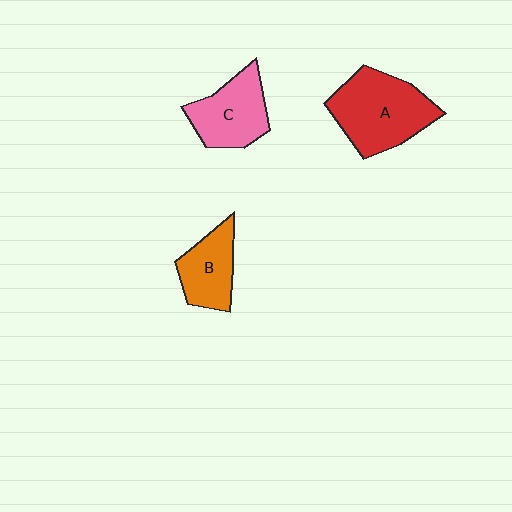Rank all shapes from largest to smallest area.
From largest to smallest: A (red), C (pink), B (orange).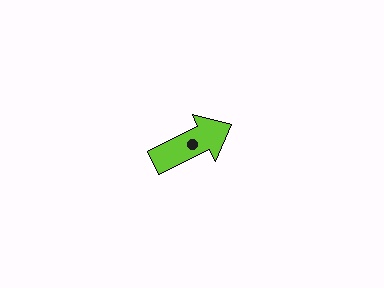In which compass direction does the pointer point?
Northeast.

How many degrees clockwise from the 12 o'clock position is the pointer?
Approximately 64 degrees.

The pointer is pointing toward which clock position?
Roughly 2 o'clock.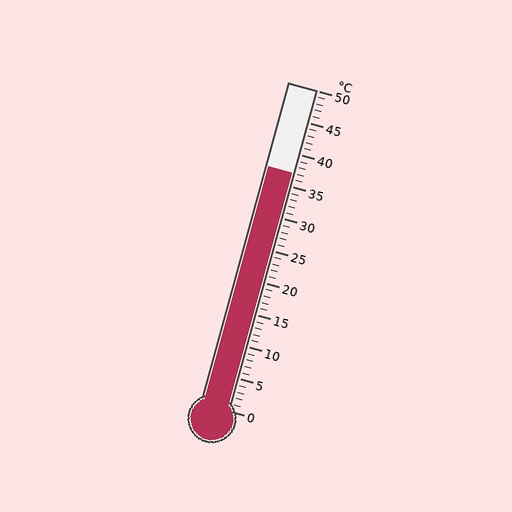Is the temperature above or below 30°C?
The temperature is above 30°C.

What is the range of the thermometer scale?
The thermometer scale ranges from 0°C to 50°C.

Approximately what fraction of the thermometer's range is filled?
The thermometer is filled to approximately 75% of its range.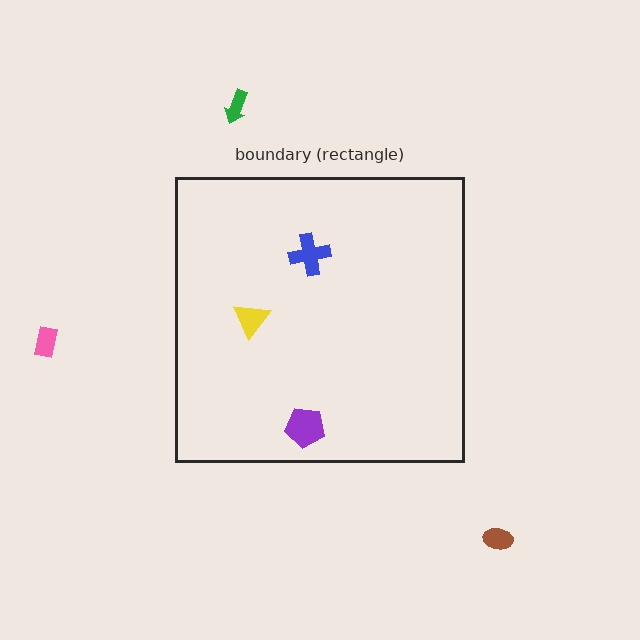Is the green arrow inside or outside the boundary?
Outside.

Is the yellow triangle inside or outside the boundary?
Inside.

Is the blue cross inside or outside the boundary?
Inside.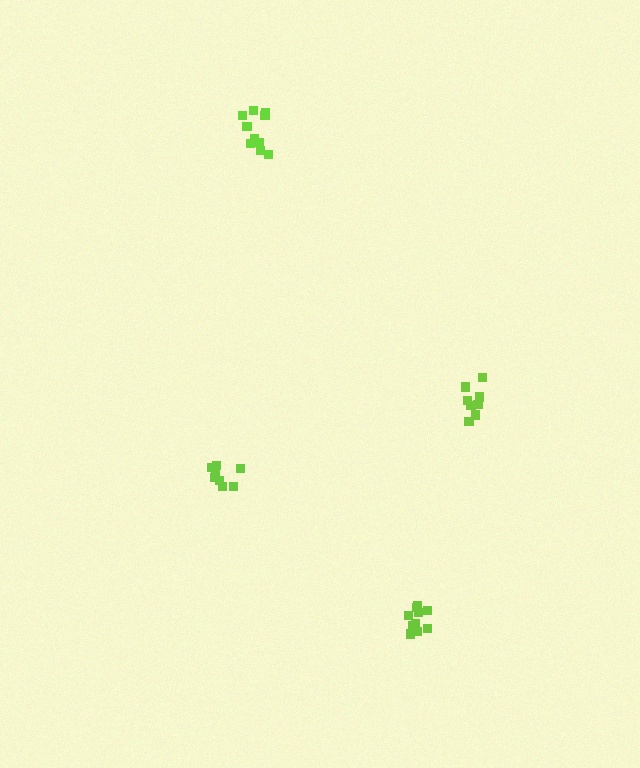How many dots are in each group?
Group 1: 10 dots, Group 2: 8 dots, Group 3: 8 dots, Group 4: 10 dots (36 total).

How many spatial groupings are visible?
There are 4 spatial groupings.